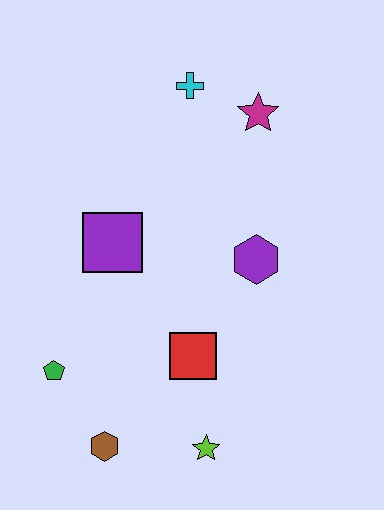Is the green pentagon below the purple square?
Yes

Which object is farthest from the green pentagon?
The magenta star is farthest from the green pentagon.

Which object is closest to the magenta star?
The cyan cross is closest to the magenta star.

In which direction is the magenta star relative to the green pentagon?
The magenta star is above the green pentagon.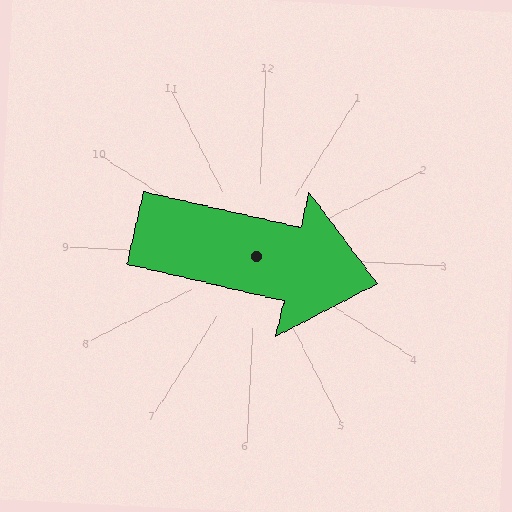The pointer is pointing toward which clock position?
Roughly 3 o'clock.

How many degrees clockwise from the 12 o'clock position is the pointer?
Approximately 100 degrees.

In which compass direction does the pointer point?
East.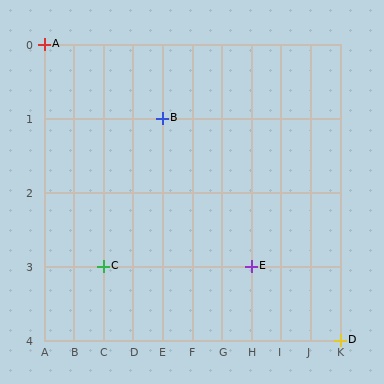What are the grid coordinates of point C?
Point C is at grid coordinates (C, 3).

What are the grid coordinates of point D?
Point D is at grid coordinates (K, 4).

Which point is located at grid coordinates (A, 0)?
Point A is at (A, 0).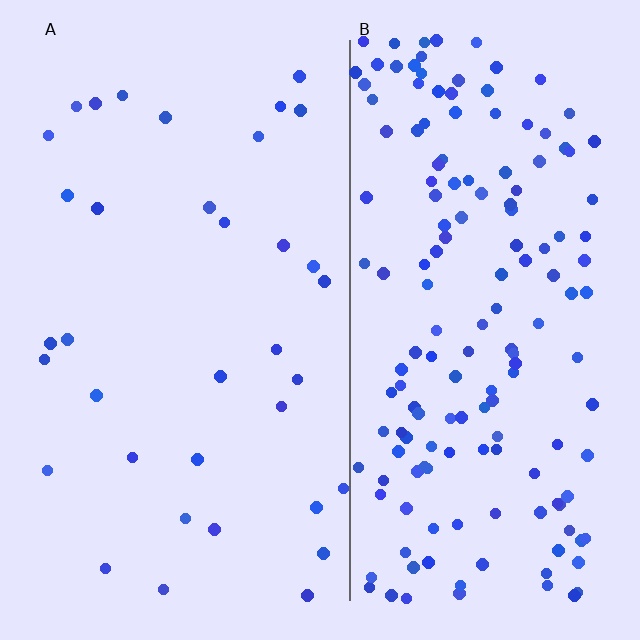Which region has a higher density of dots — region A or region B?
B (the right).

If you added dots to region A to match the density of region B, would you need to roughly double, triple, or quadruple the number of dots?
Approximately quadruple.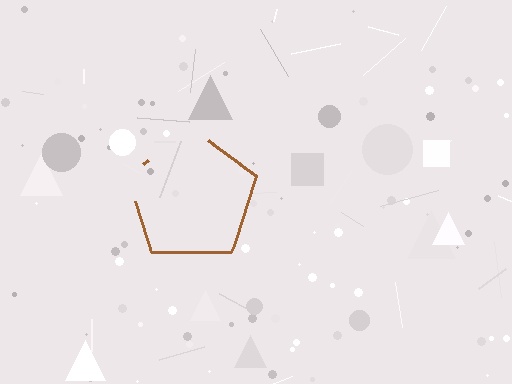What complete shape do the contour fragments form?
The contour fragments form a pentagon.